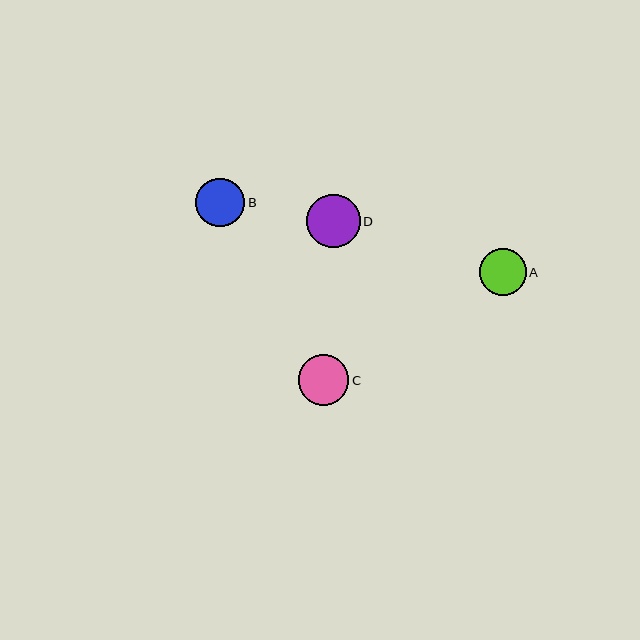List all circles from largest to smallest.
From largest to smallest: D, C, B, A.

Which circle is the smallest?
Circle A is the smallest with a size of approximately 47 pixels.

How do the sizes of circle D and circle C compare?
Circle D and circle C are approximately the same size.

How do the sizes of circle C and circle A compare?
Circle C and circle A are approximately the same size.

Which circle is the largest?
Circle D is the largest with a size of approximately 53 pixels.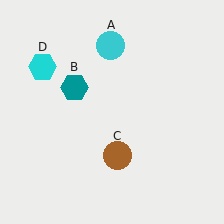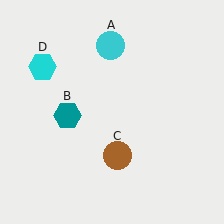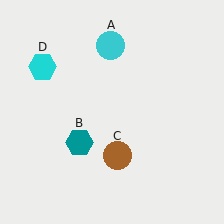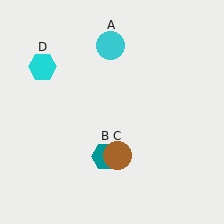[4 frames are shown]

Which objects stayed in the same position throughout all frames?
Cyan circle (object A) and brown circle (object C) and cyan hexagon (object D) remained stationary.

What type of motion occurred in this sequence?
The teal hexagon (object B) rotated counterclockwise around the center of the scene.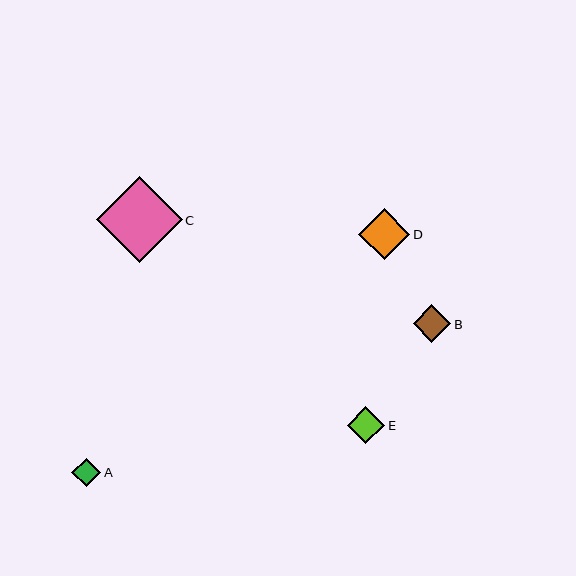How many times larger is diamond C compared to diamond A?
Diamond C is approximately 3.0 times the size of diamond A.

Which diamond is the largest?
Diamond C is the largest with a size of approximately 86 pixels.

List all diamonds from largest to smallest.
From largest to smallest: C, D, B, E, A.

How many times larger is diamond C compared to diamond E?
Diamond C is approximately 2.3 times the size of diamond E.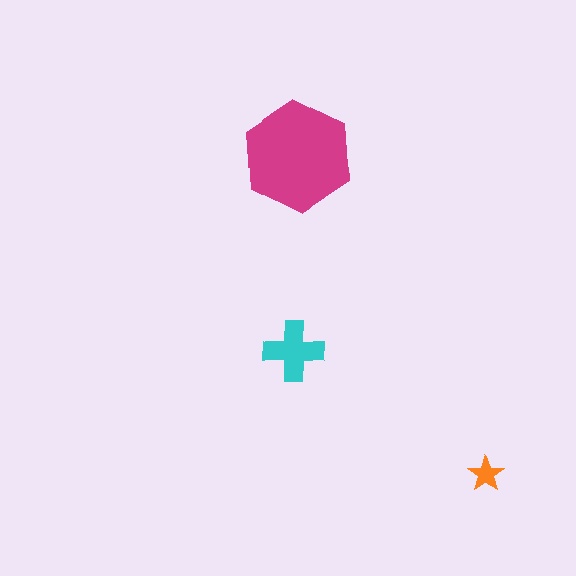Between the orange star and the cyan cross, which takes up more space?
The cyan cross.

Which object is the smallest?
The orange star.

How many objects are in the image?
There are 3 objects in the image.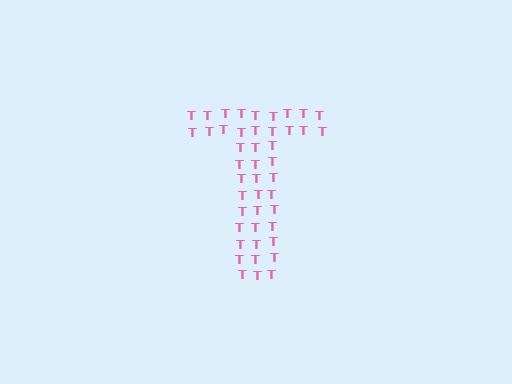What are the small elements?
The small elements are letter T's.